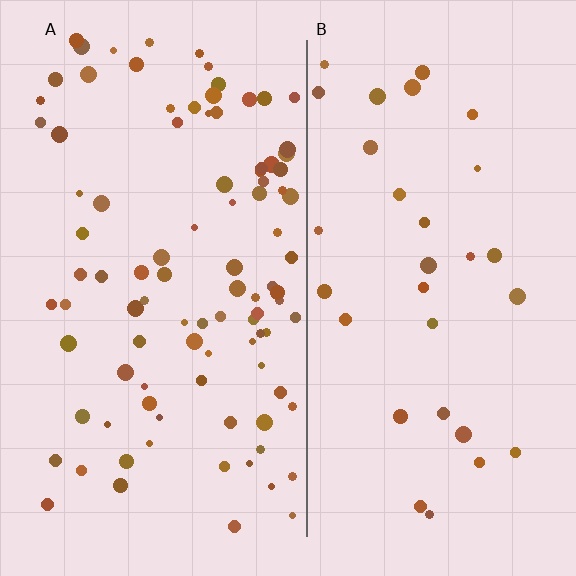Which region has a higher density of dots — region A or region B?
A (the left).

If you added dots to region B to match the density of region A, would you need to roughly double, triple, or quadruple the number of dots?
Approximately triple.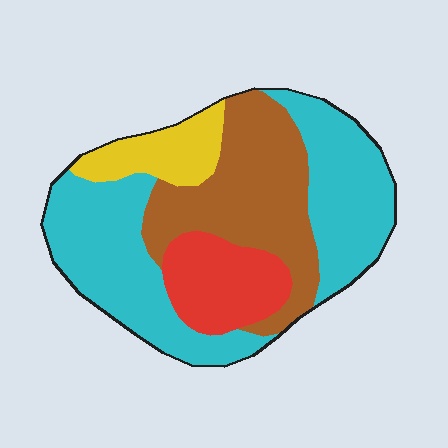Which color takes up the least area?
Yellow, at roughly 10%.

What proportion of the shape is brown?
Brown covers 29% of the shape.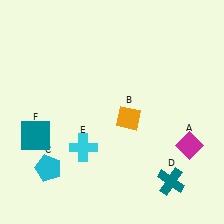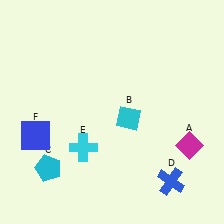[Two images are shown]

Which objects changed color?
B changed from orange to cyan. D changed from teal to blue. F changed from teal to blue.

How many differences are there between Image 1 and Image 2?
There are 3 differences between the two images.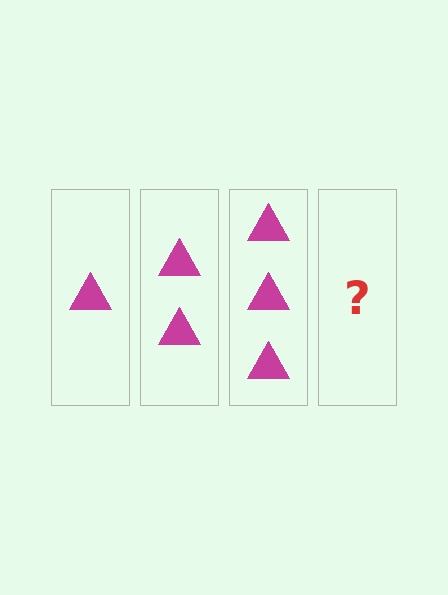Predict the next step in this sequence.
The next step is 4 triangles.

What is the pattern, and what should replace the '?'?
The pattern is that each step adds one more triangle. The '?' should be 4 triangles.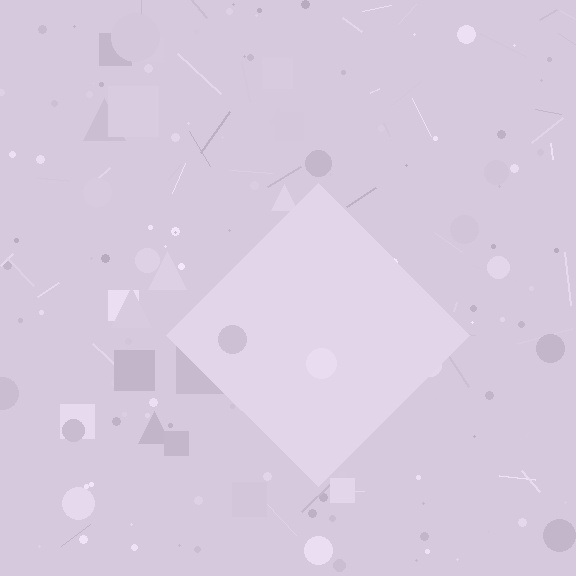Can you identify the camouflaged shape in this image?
The camouflaged shape is a diamond.